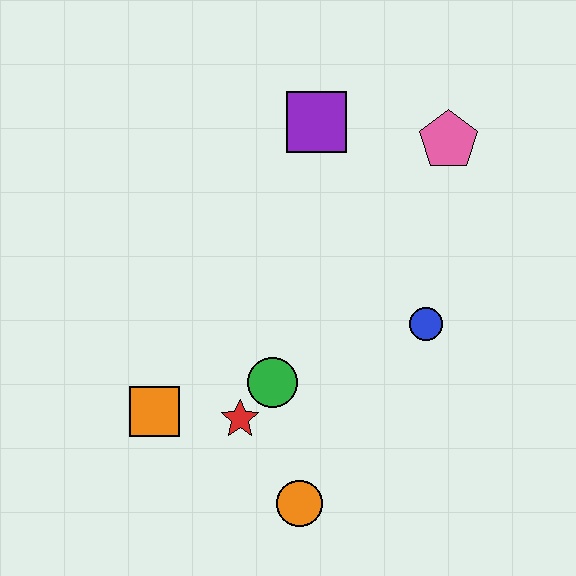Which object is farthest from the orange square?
The pink pentagon is farthest from the orange square.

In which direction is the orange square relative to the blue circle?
The orange square is to the left of the blue circle.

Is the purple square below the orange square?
No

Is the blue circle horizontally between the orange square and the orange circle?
No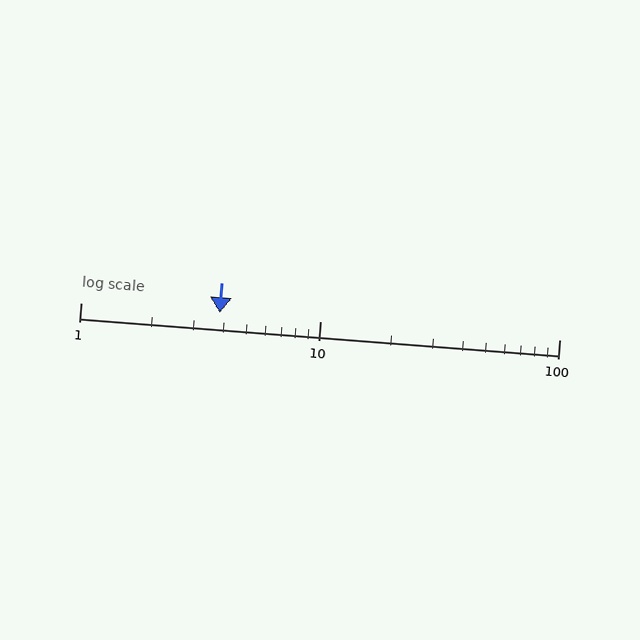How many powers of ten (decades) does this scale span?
The scale spans 2 decades, from 1 to 100.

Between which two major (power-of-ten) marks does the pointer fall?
The pointer is between 1 and 10.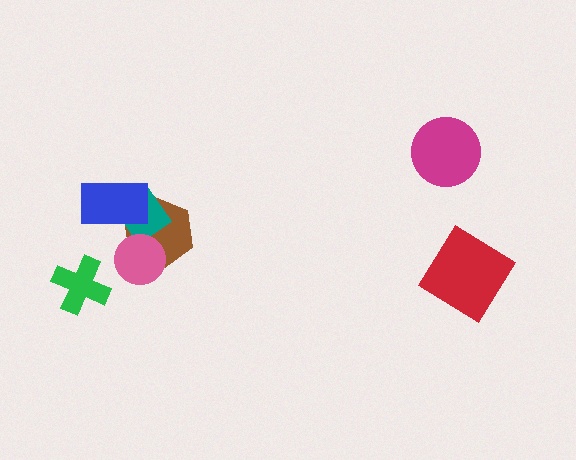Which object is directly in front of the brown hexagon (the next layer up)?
The teal diamond is directly in front of the brown hexagon.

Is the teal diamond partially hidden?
Yes, it is partially covered by another shape.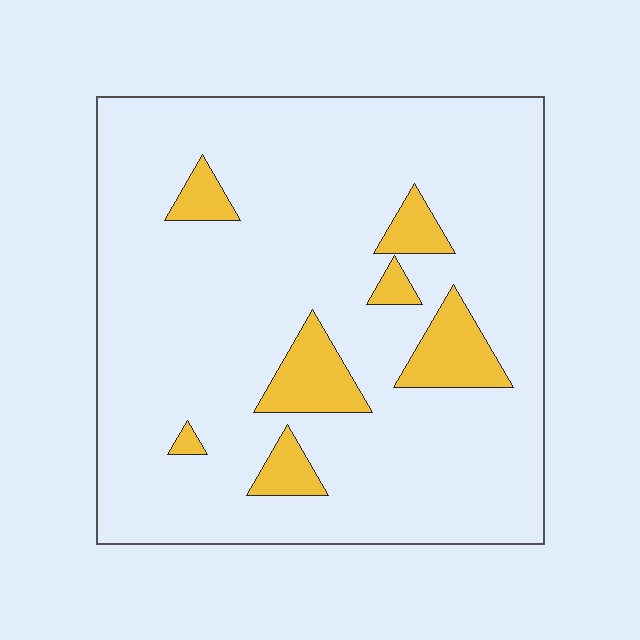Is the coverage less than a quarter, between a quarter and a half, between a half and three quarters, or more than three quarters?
Less than a quarter.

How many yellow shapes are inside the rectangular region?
7.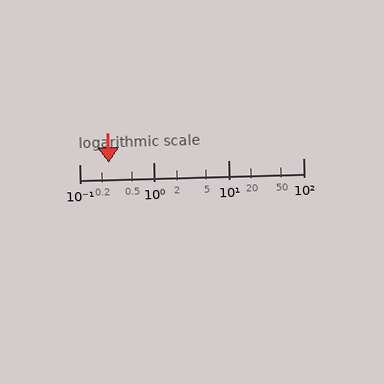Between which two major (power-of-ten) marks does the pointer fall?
The pointer is between 0.1 and 1.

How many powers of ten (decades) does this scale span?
The scale spans 3 decades, from 0.1 to 100.